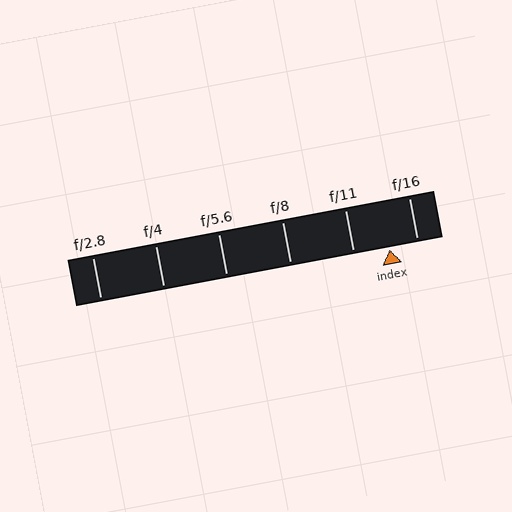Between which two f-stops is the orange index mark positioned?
The index mark is between f/11 and f/16.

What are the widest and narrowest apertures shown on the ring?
The widest aperture shown is f/2.8 and the narrowest is f/16.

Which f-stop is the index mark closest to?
The index mark is closest to f/16.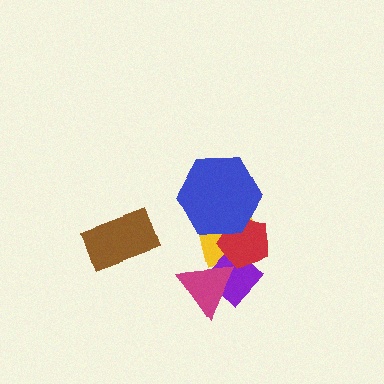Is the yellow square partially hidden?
Yes, it is partially covered by another shape.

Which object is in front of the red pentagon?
The blue hexagon is in front of the red pentagon.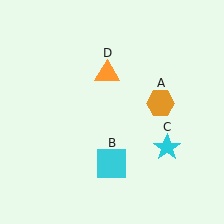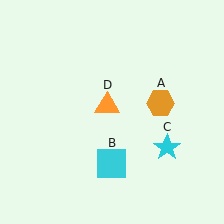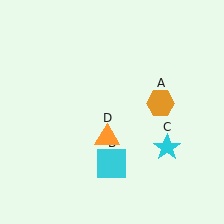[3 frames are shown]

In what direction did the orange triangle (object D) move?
The orange triangle (object D) moved down.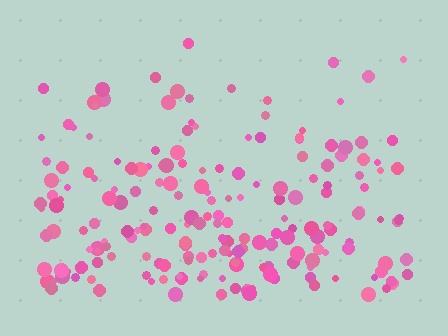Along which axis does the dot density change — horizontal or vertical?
Vertical.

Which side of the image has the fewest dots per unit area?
The top.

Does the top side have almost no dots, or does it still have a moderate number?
Still a moderate number, just noticeably fewer than the bottom.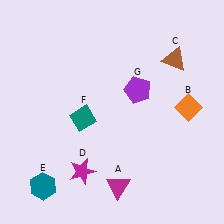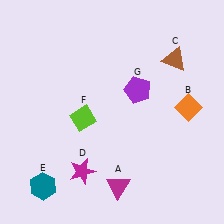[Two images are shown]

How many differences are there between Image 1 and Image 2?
There is 1 difference between the two images.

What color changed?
The diamond (F) changed from teal in Image 1 to lime in Image 2.